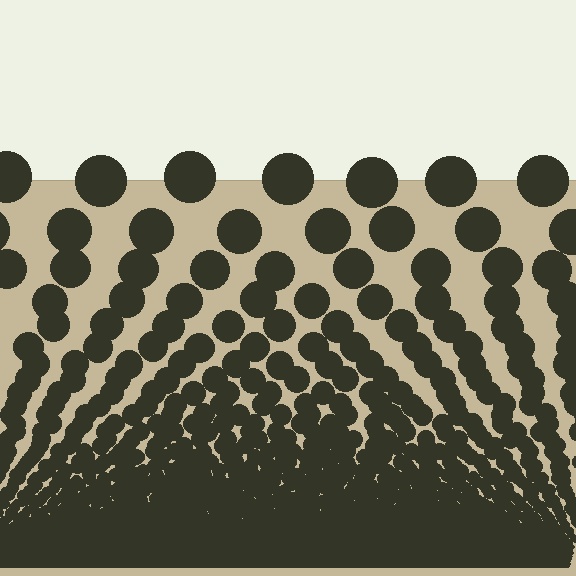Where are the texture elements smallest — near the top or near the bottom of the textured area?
Near the bottom.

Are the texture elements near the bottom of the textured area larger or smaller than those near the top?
Smaller. The gradient is inverted — elements near the bottom are smaller and denser.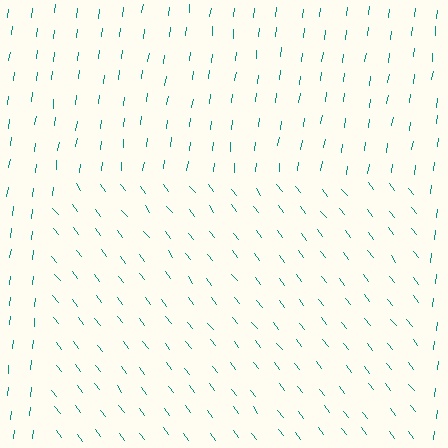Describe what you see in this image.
The image is filled with small teal line segments. A rectangle region in the image has lines oriented differently from the surrounding lines, creating a visible texture boundary.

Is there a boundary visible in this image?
Yes, there is a texture boundary formed by a change in line orientation.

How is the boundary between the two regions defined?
The boundary is defined purely by a change in line orientation (approximately 45 degrees difference). All lines are the same color and thickness.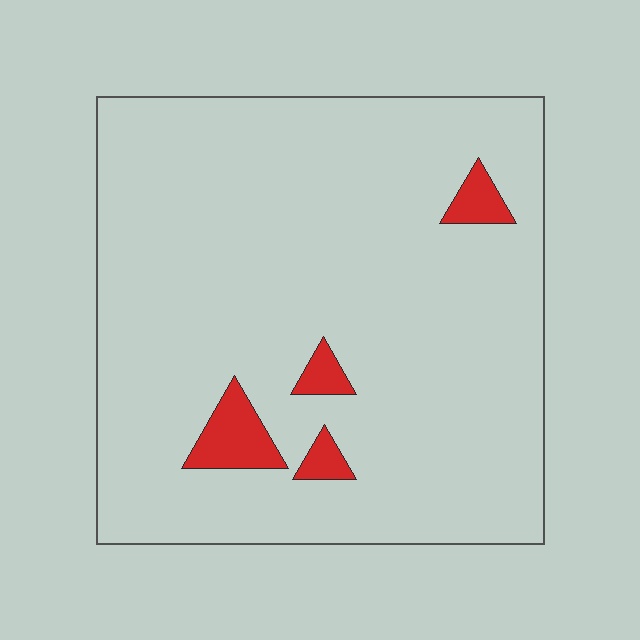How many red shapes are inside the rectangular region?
4.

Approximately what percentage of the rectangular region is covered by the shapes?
Approximately 5%.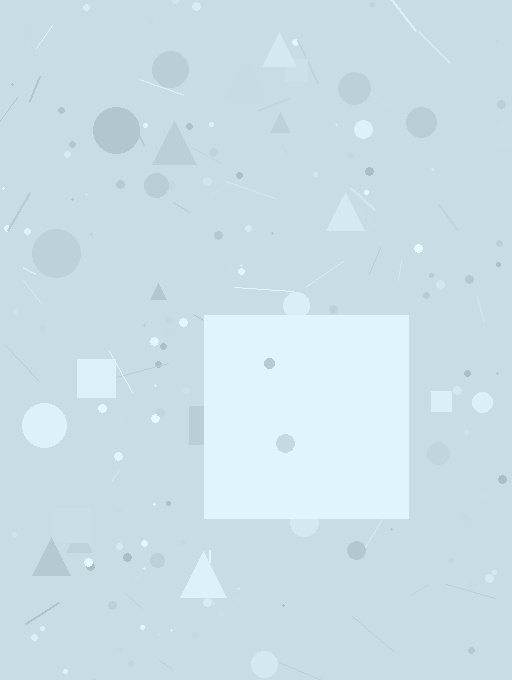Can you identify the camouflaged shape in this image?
The camouflaged shape is a square.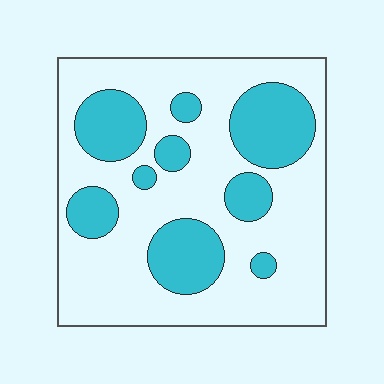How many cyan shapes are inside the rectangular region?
9.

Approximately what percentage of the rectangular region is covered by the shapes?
Approximately 30%.